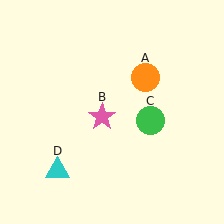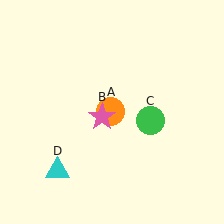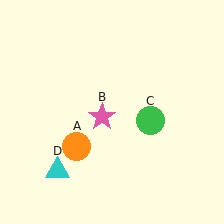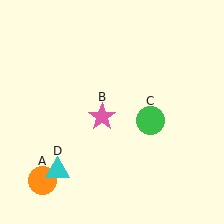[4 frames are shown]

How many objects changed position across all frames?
1 object changed position: orange circle (object A).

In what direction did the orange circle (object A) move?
The orange circle (object A) moved down and to the left.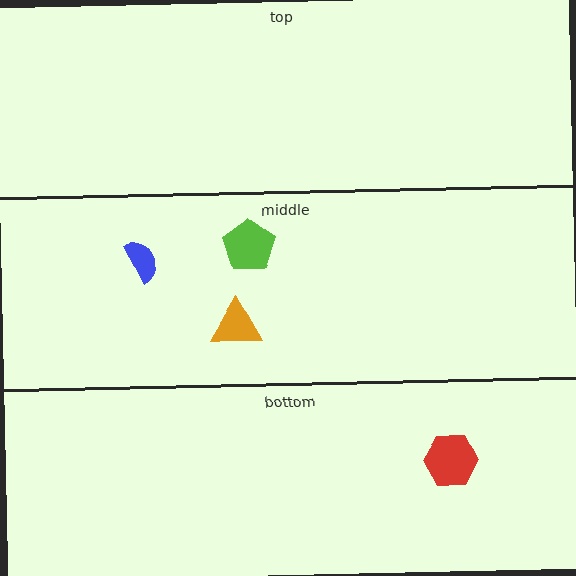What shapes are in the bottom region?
The red hexagon.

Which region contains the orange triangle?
The middle region.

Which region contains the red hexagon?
The bottom region.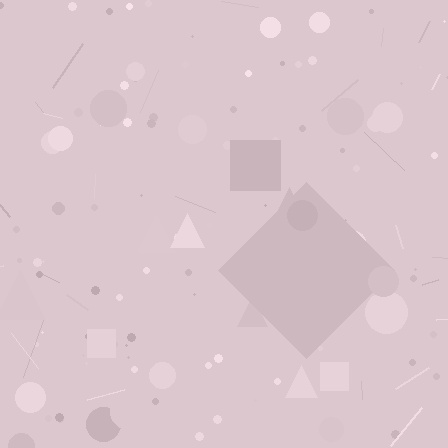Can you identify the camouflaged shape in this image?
The camouflaged shape is a diamond.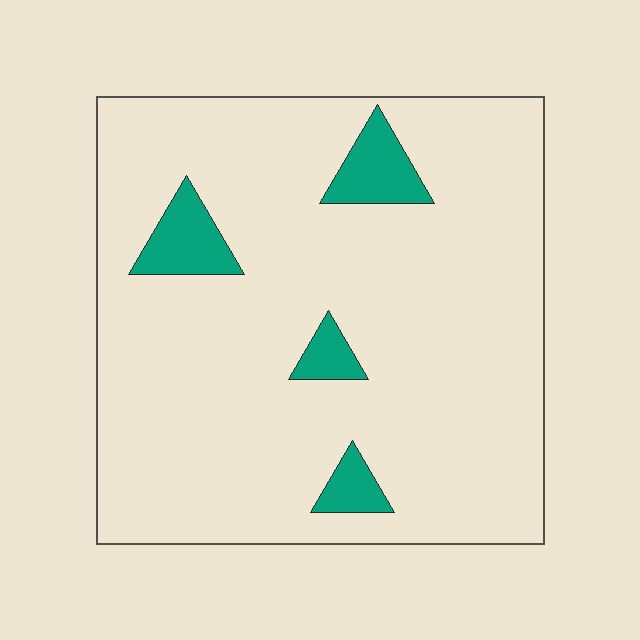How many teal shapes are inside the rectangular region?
4.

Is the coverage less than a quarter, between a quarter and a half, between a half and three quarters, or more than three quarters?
Less than a quarter.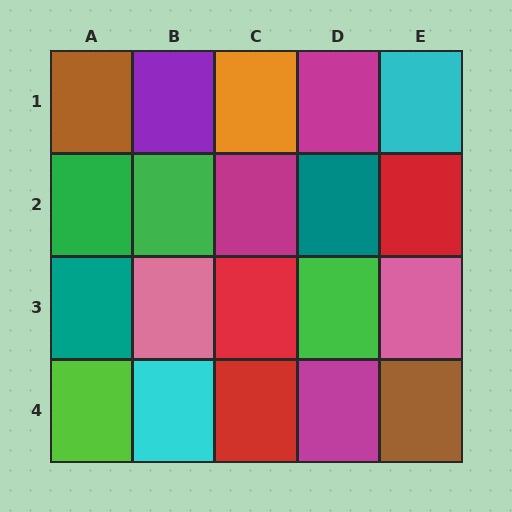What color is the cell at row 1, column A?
Brown.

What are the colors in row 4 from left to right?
Lime, cyan, red, magenta, brown.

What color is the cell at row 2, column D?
Teal.